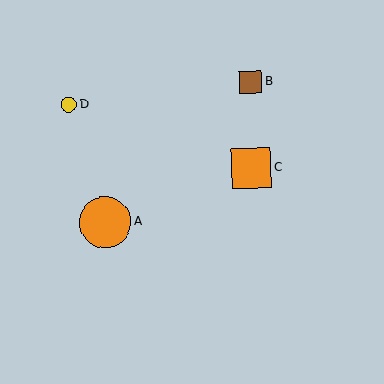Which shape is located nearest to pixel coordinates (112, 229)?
The orange circle (labeled A) at (105, 222) is nearest to that location.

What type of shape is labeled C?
Shape C is an orange square.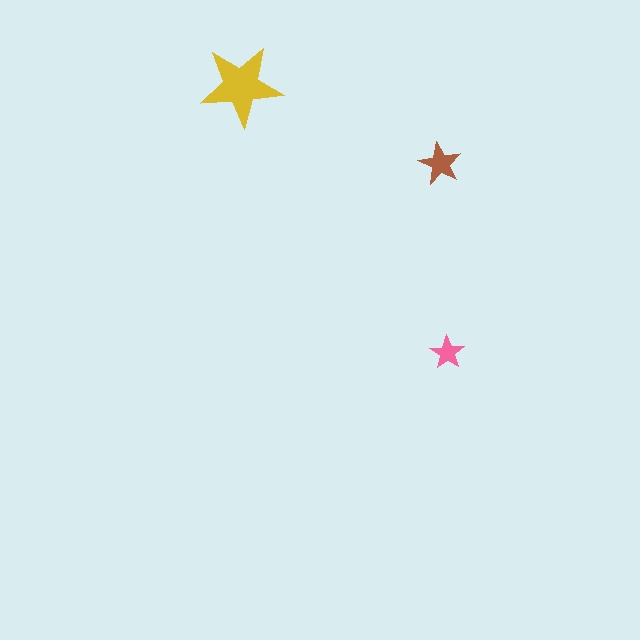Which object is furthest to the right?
The pink star is rightmost.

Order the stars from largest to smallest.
the yellow one, the brown one, the pink one.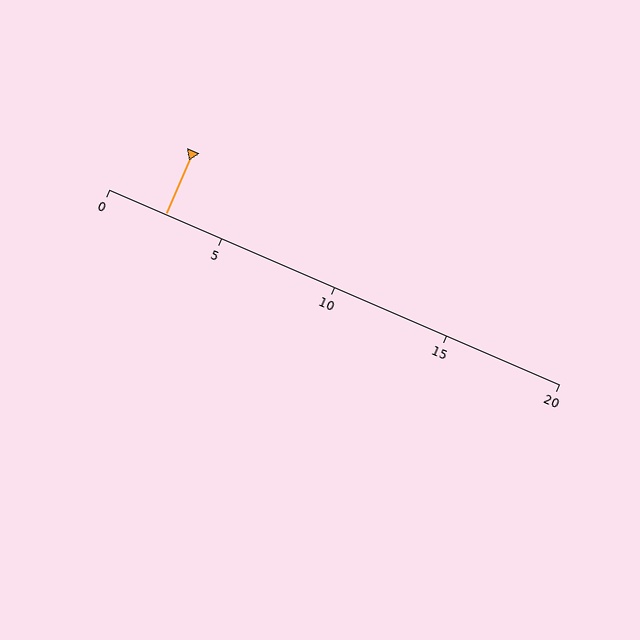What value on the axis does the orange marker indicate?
The marker indicates approximately 2.5.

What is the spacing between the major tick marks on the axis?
The major ticks are spaced 5 apart.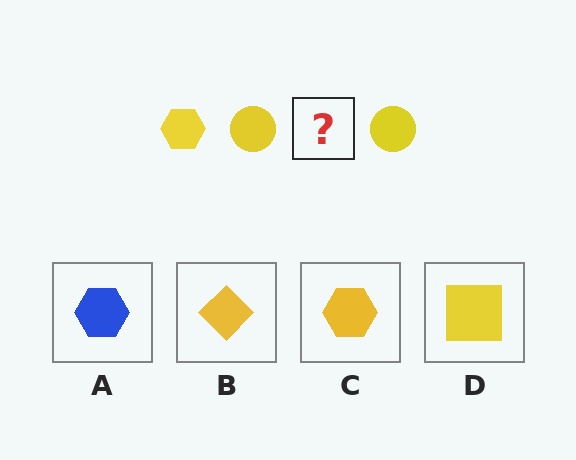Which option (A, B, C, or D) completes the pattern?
C.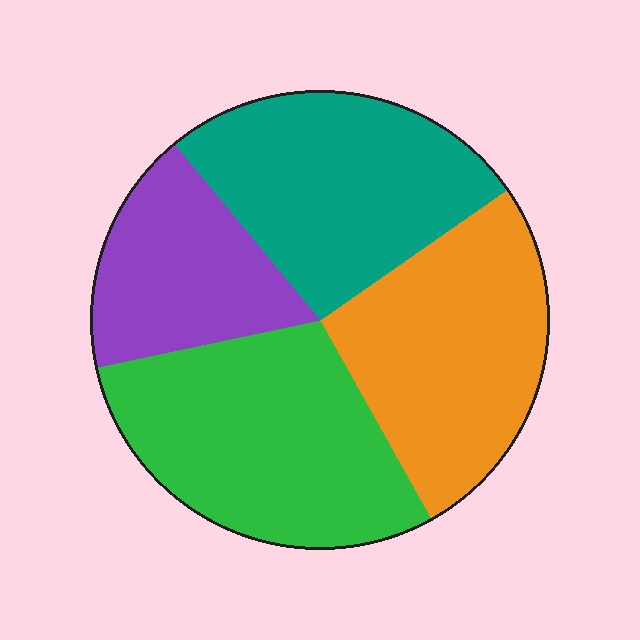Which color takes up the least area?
Purple, at roughly 15%.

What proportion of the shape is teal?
Teal takes up about one quarter (1/4) of the shape.